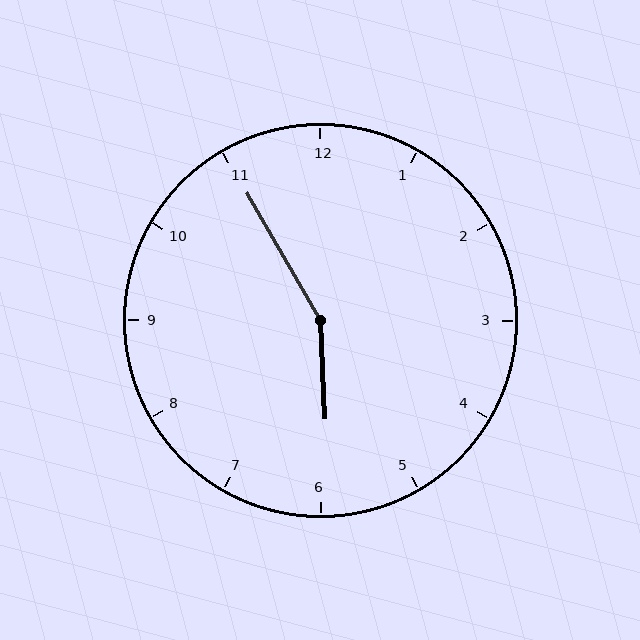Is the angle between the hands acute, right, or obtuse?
It is obtuse.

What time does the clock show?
5:55.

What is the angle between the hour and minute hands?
Approximately 152 degrees.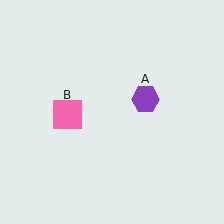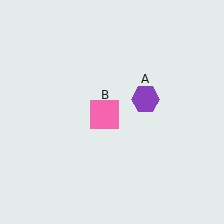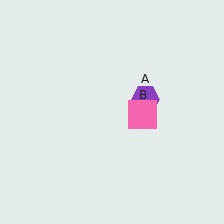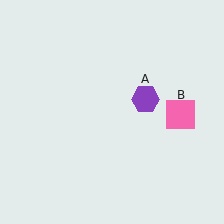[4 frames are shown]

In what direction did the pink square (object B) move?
The pink square (object B) moved right.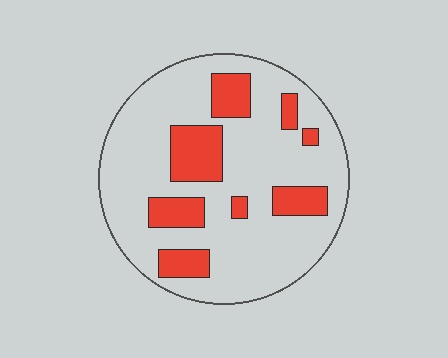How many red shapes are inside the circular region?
8.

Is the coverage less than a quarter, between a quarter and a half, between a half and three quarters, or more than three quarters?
Less than a quarter.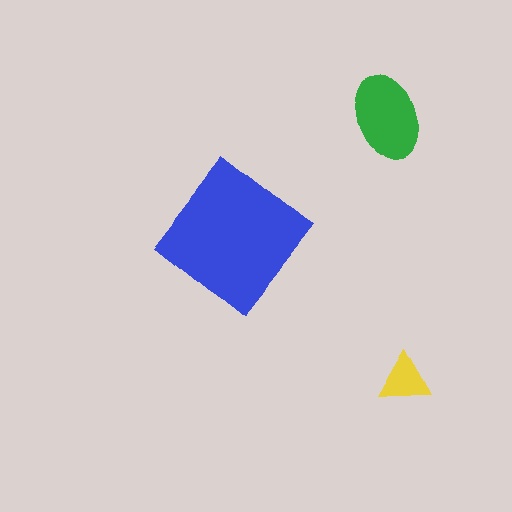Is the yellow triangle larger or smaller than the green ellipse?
Smaller.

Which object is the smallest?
The yellow triangle.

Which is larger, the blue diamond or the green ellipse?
The blue diamond.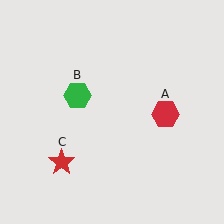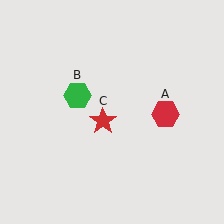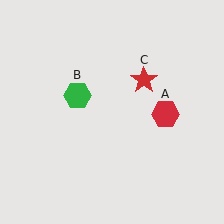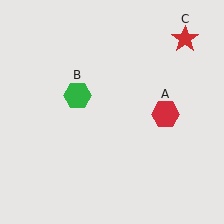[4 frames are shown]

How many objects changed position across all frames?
1 object changed position: red star (object C).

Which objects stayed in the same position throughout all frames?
Red hexagon (object A) and green hexagon (object B) remained stationary.